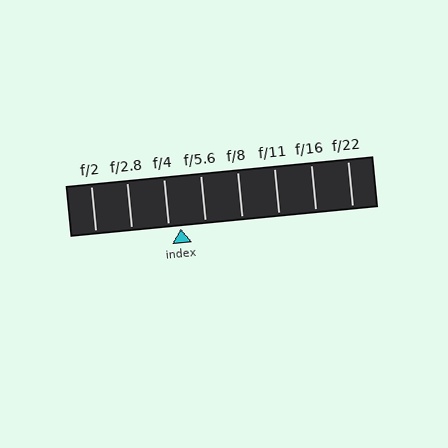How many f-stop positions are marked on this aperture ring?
There are 8 f-stop positions marked.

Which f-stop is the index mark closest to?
The index mark is closest to f/4.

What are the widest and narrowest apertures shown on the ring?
The widest aperture shown is f/2 and the narrowest is f/22.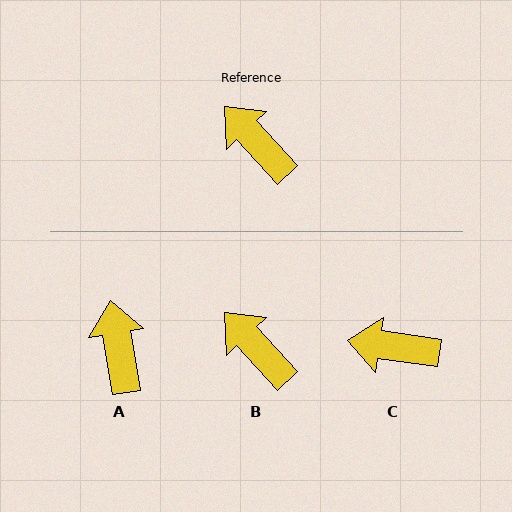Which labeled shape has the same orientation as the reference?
B.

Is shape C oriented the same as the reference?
No, it is off by about 39 degrees.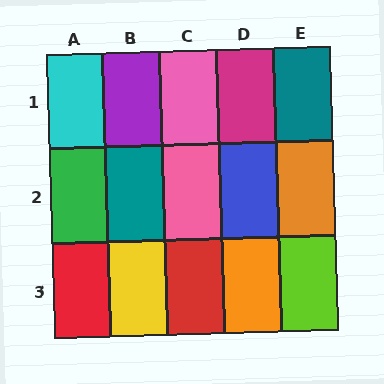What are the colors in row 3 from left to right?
Red, yellow, red, orange, lime.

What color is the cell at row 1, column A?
Cyan.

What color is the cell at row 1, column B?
Purple.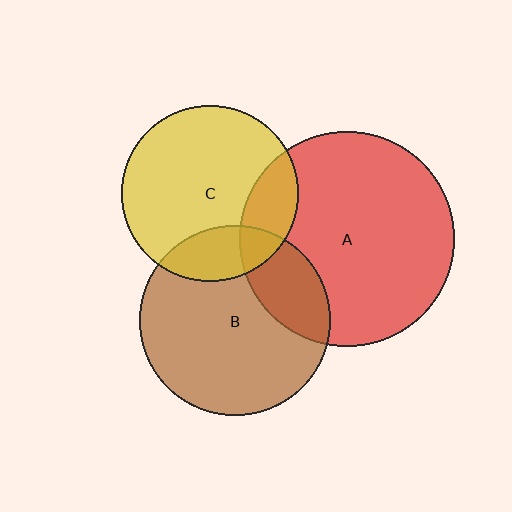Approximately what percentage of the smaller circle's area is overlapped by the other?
Approximately 25%.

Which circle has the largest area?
Circle A (red).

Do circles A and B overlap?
Yes.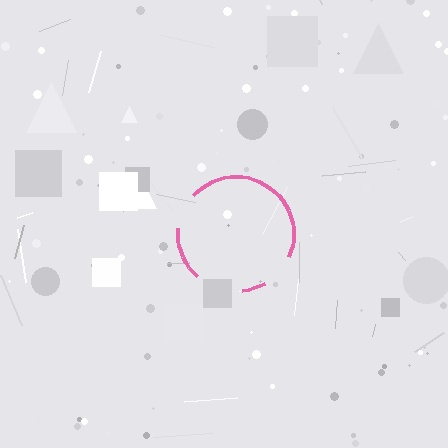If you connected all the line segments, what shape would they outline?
They would outline a circle.